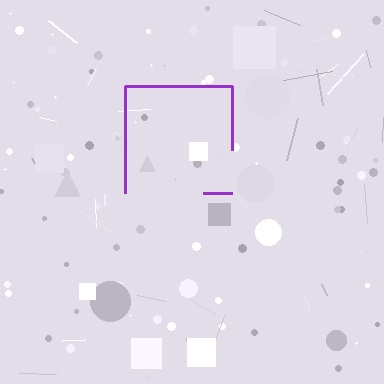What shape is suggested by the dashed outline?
The dashed outline suggests a square.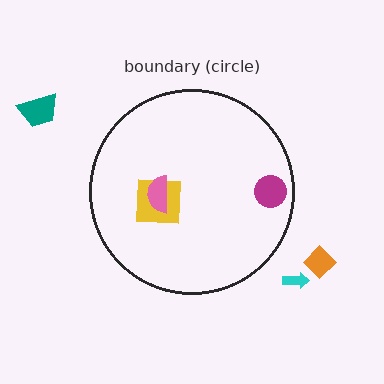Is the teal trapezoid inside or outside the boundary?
Outside.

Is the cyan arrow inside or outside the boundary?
Outside.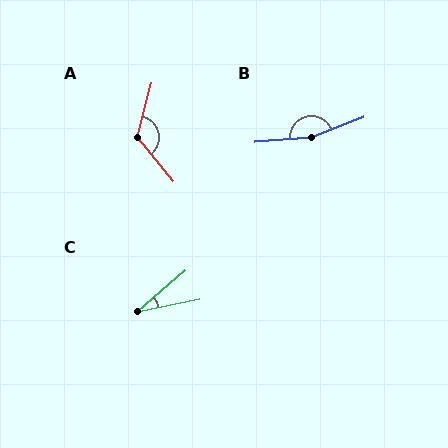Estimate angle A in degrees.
Approximately 126 degrees.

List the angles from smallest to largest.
C (29°), A (126°), B (163°).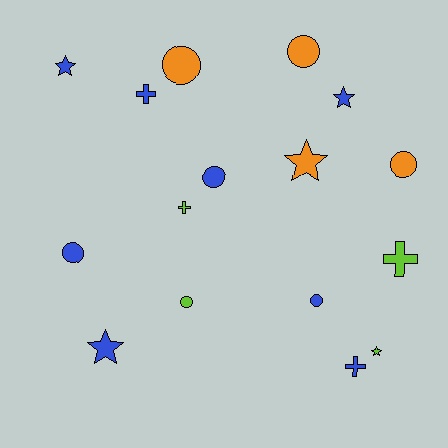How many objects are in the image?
There are 16 objects.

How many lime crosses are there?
There are 2 lime crosses.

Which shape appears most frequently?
Circle, with 7 objects.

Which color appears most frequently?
Blue, with 8 objects.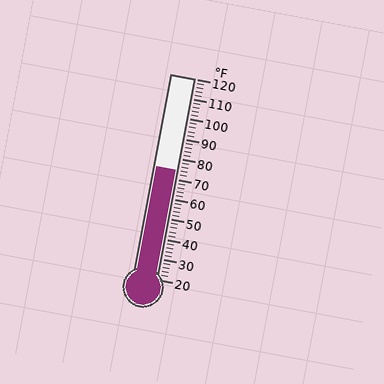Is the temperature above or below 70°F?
The temperature is above 70°F.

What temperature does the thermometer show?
The thermometer shows approximately 74°F.